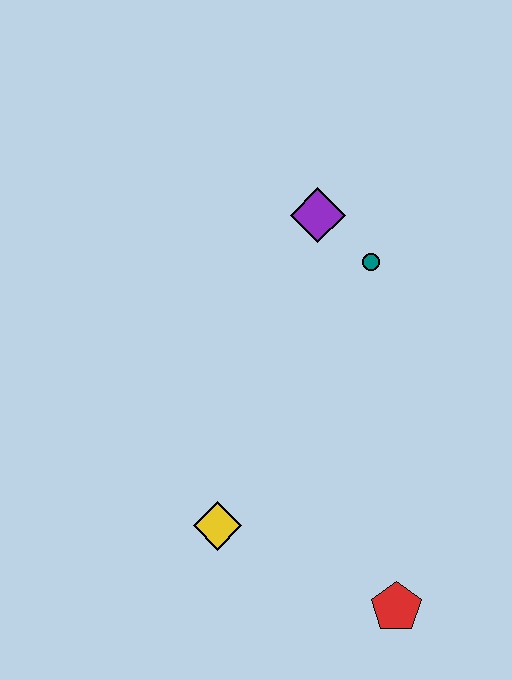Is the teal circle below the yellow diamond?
No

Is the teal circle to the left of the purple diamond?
No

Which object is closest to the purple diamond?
The teal circle is closest to the purple diamond.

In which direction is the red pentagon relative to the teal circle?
The red pentagon is below the teal circle.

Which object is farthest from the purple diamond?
The red pentagon is farthest from the purple diamond.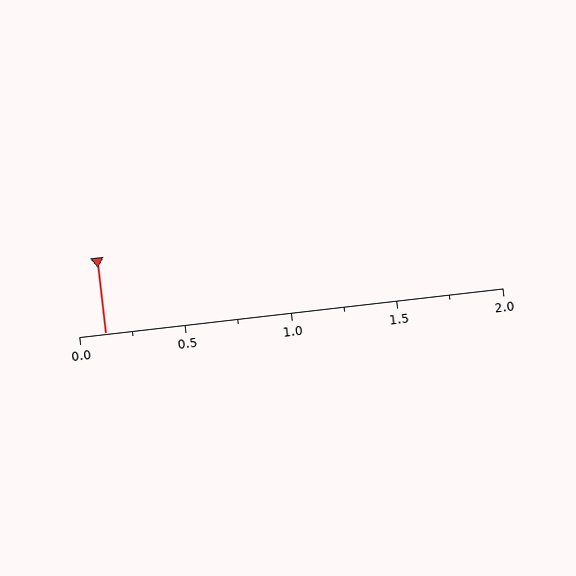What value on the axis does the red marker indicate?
The marker indicates approximately 0.12.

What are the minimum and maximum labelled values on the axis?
The axis runs from 0.0 to 2.0.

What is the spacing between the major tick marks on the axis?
The major ticks are spaced 0.5 apart.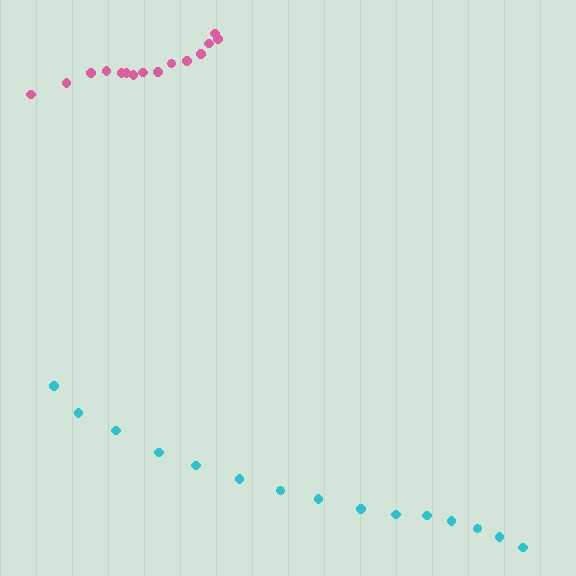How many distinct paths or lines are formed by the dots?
There are 2 distinct paths.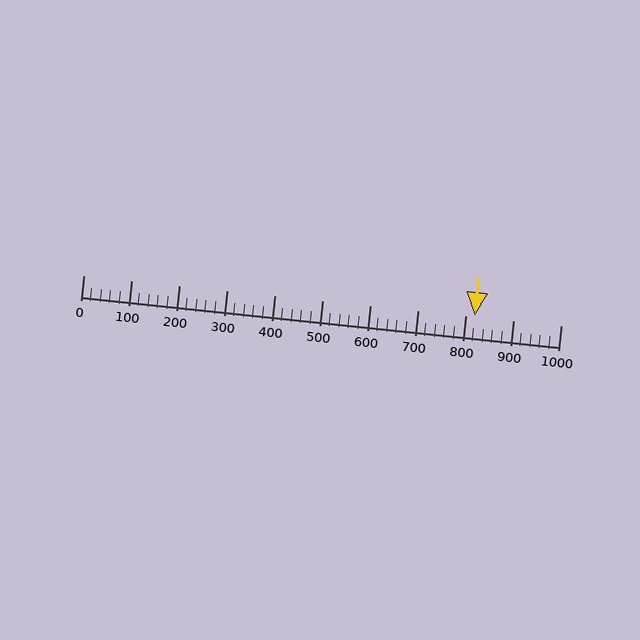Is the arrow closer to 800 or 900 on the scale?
The arrow is closer to 800.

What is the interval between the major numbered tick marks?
The major tick marks are spaced 100 units apart.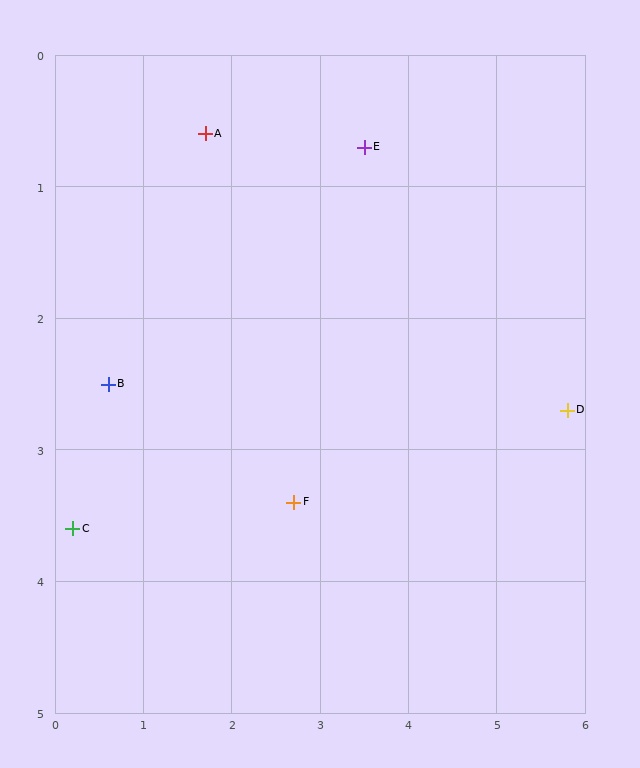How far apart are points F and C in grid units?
Points F and C are about 2.5 grid units apart.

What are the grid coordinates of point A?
Point A is at approximately (1.7, 0.6).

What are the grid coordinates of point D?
Point D is at approximately (5.8, 2.7).